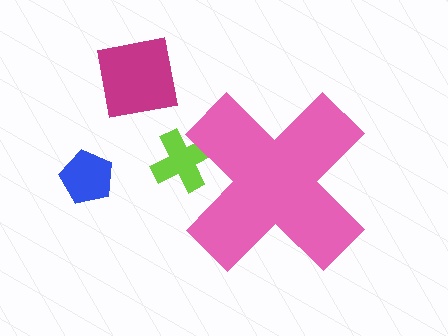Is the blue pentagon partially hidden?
No, the blue pentagon is fully visible.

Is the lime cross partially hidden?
Yes, the lime cross is partially hidden behind the pink cross.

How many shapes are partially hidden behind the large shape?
1 shape is partially hidden.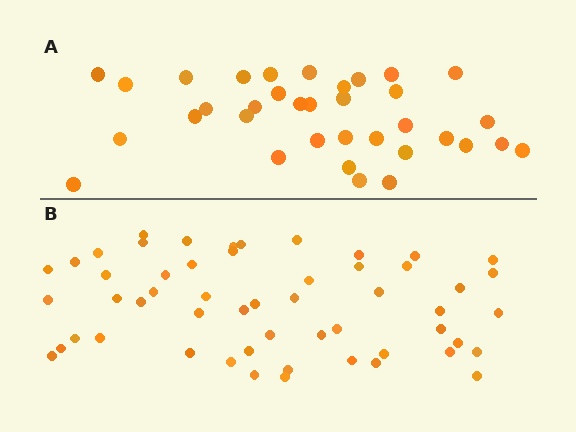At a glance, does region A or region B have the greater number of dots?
Region B (the bottom region) has more dots.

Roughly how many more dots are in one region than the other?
Region B has approximately 20 more dots than region A.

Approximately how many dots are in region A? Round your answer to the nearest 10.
About 40 dots. (The exact count is 35, which rounds to 40.)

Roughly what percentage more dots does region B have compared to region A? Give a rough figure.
About 55% more.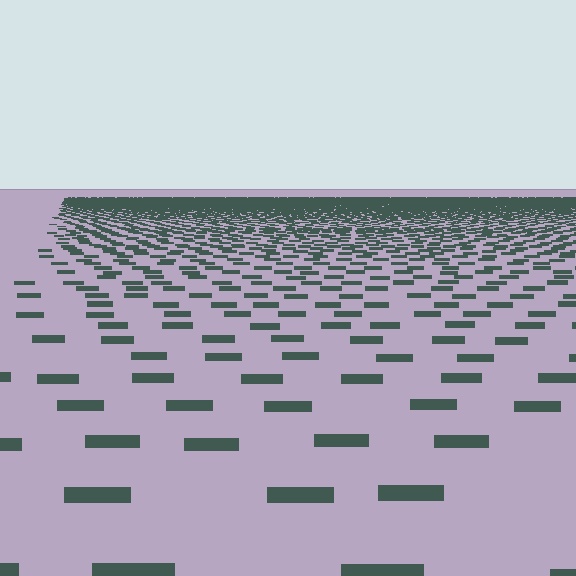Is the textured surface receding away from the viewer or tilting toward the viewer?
The surface is receding away from the viewer. Texture elements get smaller and denser toward the top.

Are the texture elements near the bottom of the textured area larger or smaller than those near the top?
Larger. Near the bottom, elements are closer to the viewer and appear at a bigger on-screen size.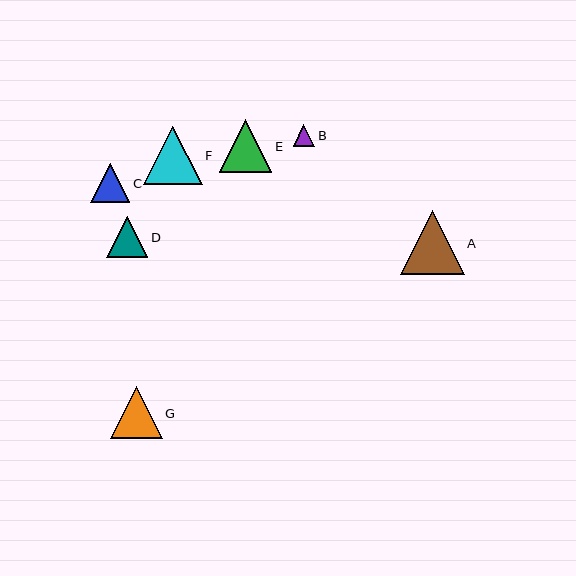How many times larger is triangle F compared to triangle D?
Triangle F is approximately 1.4 times the size of triangle D.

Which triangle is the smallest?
Triangle B is the smallest with a size of approximately 21 pixels.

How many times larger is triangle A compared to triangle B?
Triangle A is approximately 3.0 times the size of triangle B.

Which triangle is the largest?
Triangle A is the largest with a size of approximately 64 pixels.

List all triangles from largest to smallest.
From largest to smallest: A, F, E, G, D, C, B.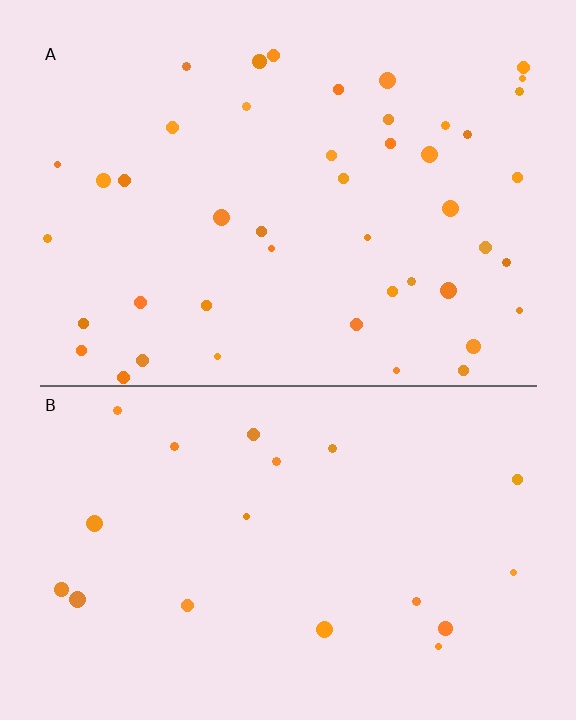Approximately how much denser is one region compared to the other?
Approximately 2.3× — region A over region B.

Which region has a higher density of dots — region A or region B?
A (the top).